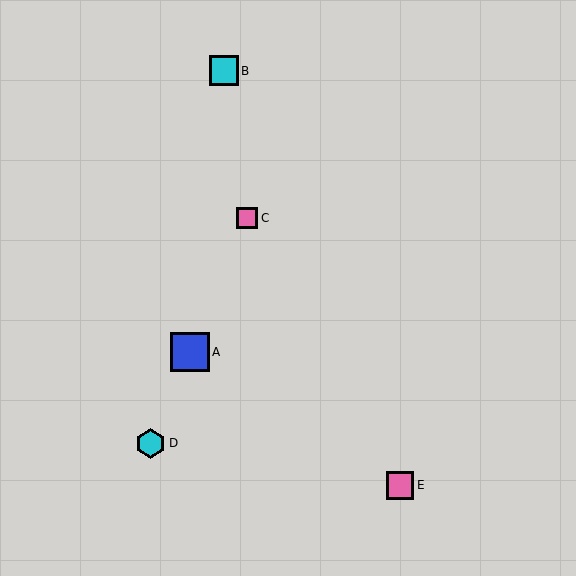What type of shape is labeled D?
Shape D is a cyan hexagon.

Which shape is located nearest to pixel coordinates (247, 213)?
The pink square (labeled C) at (247, 218) is nearest to that location.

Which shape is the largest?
The blue square (labeled A) is the largest.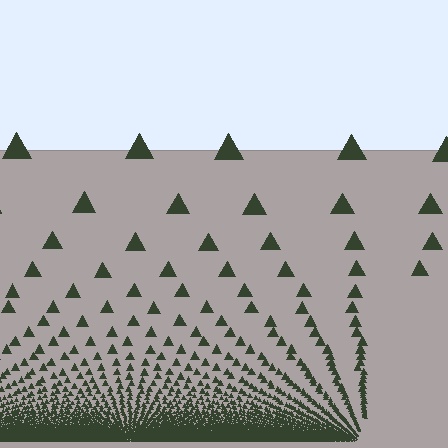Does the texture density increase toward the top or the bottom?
Density increases toward the bottom.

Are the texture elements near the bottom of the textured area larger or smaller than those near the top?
Smaller. The gradient is inverted — elements near the bottom are smaller and denser.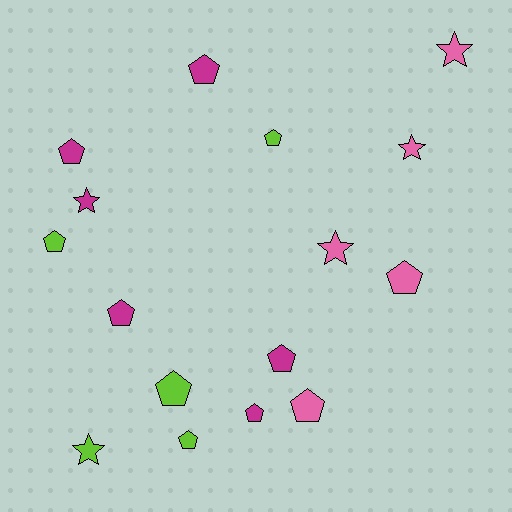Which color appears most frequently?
Magenta, with 6 objects.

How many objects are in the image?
There are 16 objects.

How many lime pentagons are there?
There are 4 lime pentagons.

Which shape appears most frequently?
Pentagon, with 11 objects.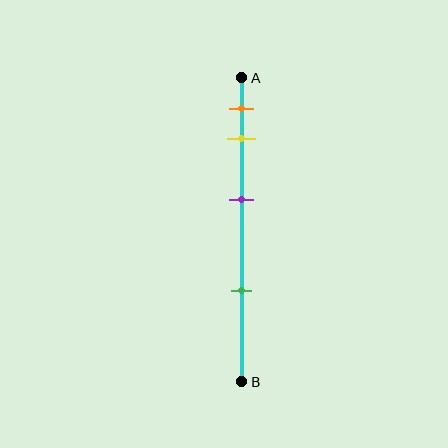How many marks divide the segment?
There are 4 marks dividing the segment.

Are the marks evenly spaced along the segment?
No, the marks are not evenly spaced.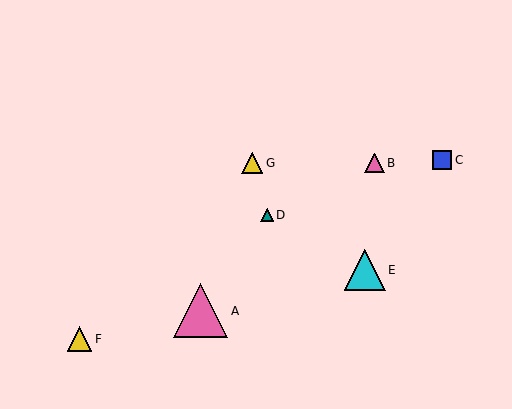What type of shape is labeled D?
Shape D is a teal triangle.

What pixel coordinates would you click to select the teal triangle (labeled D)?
Click at (267, 215) to select the teal triangle D.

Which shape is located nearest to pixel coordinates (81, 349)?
The yellow triangle (labeled F) at (80, 339) is nearest to that location.